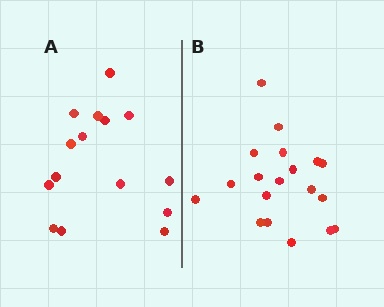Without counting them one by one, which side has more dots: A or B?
Region B (the right region) has more dots.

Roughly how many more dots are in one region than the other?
Region B has about 4 more dots than region A.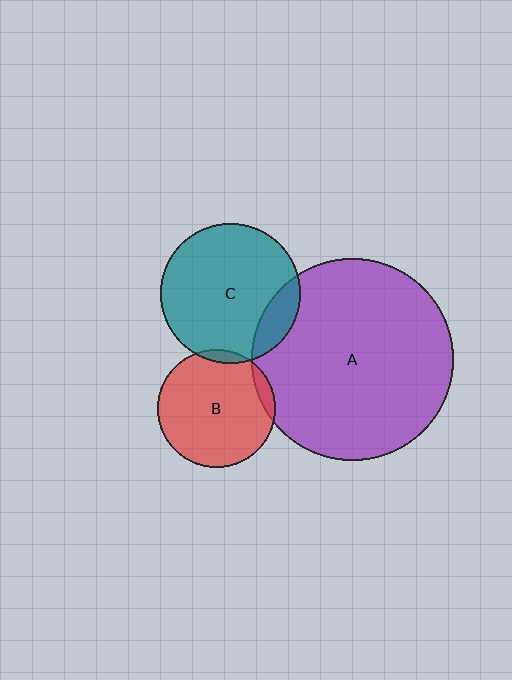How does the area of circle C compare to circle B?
Approximately 1.4 times.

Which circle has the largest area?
Circle A (purple).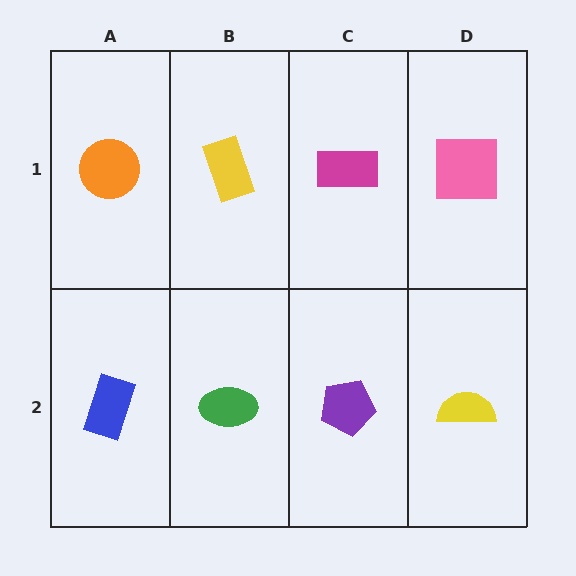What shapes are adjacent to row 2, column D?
A pink square (row 1, column D), a purple pentagon (row 2, column C).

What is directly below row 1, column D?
A yellow semicircle.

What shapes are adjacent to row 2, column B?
A yellow rectangle (row 1, column B), a blue rectangle (row 2, column A), a purple pentagon (row 2, column C).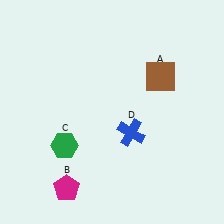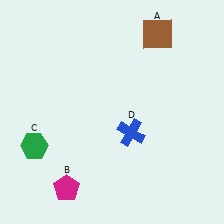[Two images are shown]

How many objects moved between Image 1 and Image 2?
2 objects moved between the two images.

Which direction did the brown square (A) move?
The brown square (A) moved up.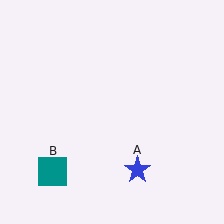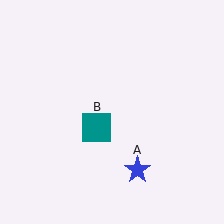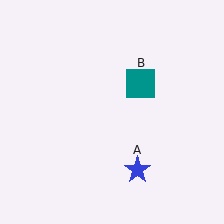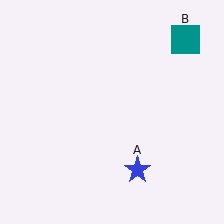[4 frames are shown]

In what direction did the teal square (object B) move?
The teal square (object B) moved up and to the right.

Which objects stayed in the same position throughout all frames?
Blue star (object A) remained stationary.